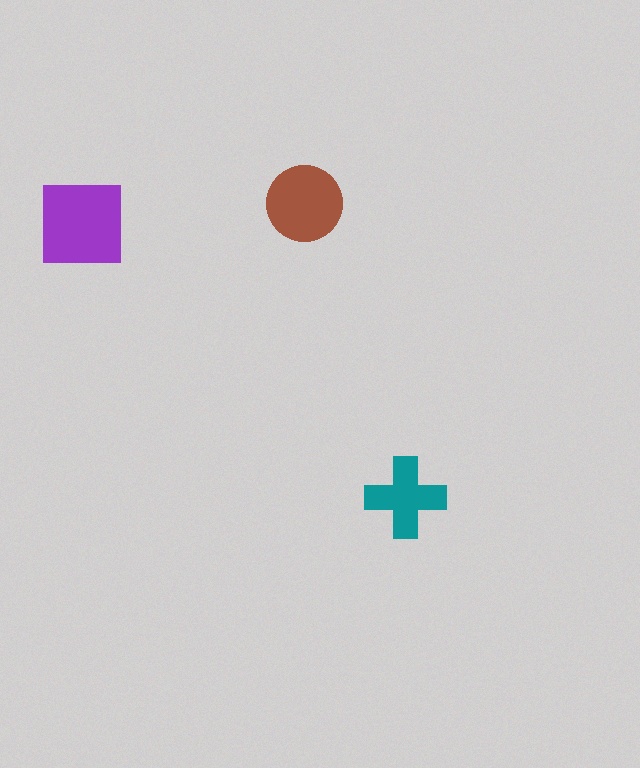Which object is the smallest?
The teal cross.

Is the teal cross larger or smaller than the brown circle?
Smaller.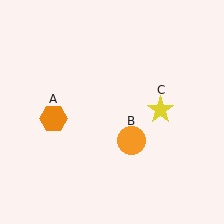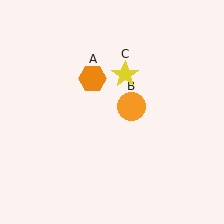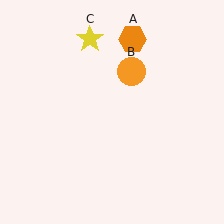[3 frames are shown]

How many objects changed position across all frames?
3 objects changed position: orange hexagon (object A), orange circle (object B), yellow star (object C).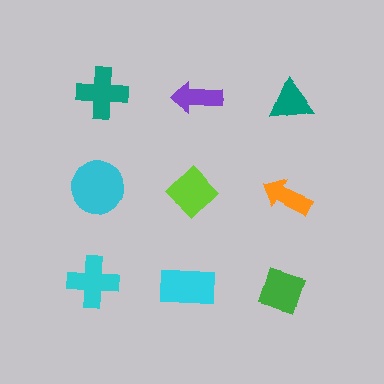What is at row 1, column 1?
A teal cross.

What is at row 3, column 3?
A green diamond.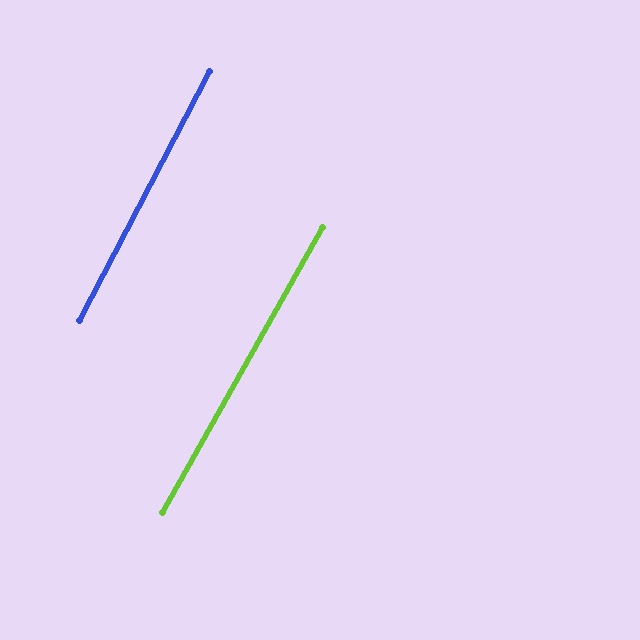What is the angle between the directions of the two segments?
Approximately 2 degrees.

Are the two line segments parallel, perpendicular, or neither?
Parallel — their directions differ by only 1.7°.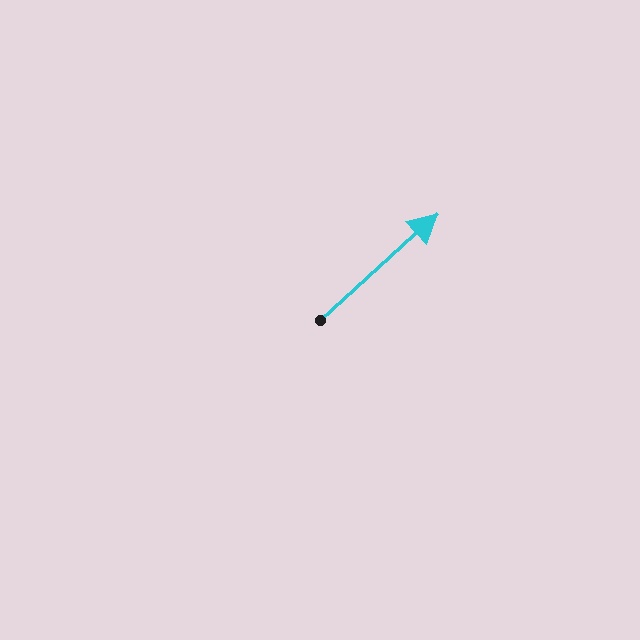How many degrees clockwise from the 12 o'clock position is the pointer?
Approximately 48 degrees.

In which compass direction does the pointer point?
Northeast.